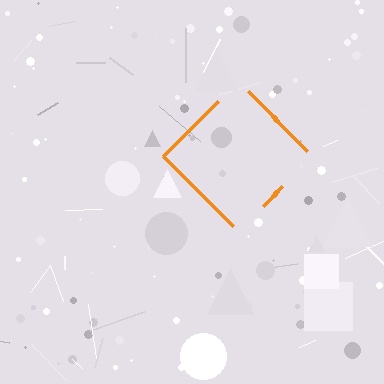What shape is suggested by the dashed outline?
The dashed outline suggests a diamond.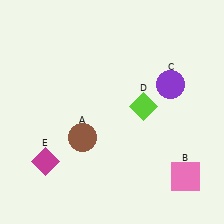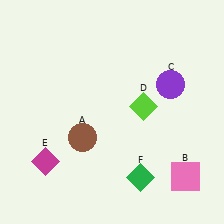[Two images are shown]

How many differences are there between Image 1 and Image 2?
There is 1 difference between the two images.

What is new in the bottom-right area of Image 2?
A green diamond (F) was added in the bottom-right area of Image 2.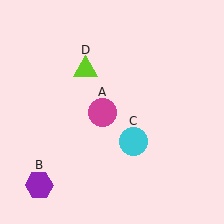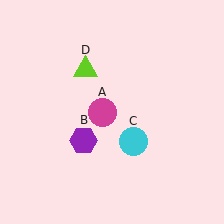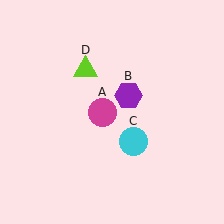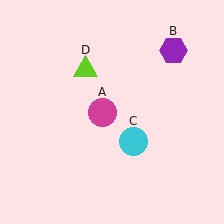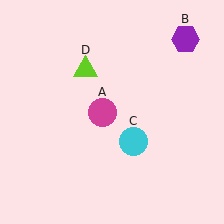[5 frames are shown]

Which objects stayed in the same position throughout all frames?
Magenta circle (object A) and cyan circle (object C) and lime triangle (object D) remained stationary.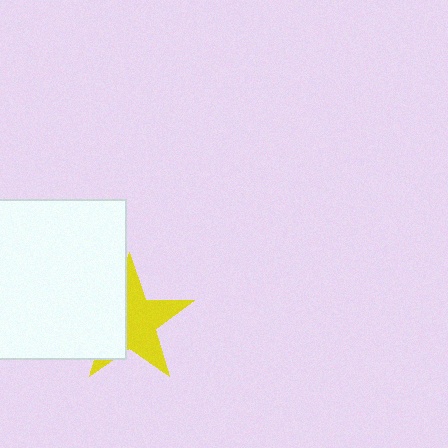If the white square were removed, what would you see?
You would see the complete yellow star.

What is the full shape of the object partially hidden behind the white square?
The partially hidden object is a yellow star.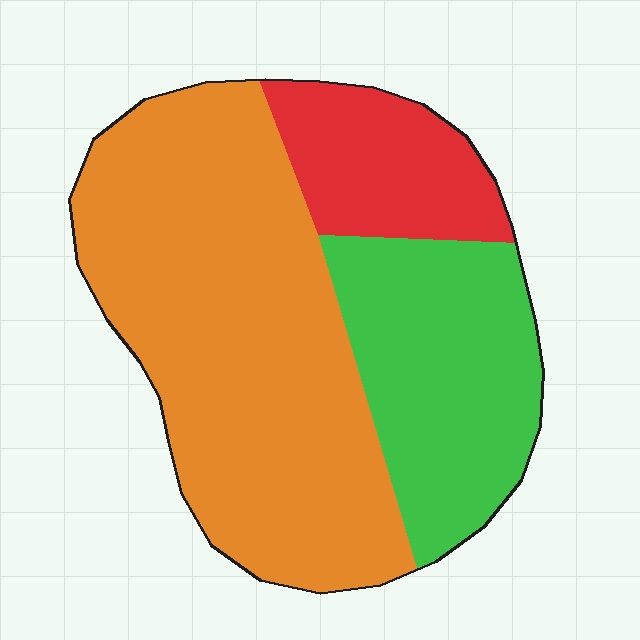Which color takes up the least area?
Red, at roughly 15%.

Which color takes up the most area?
Orange, at roughly 55%.